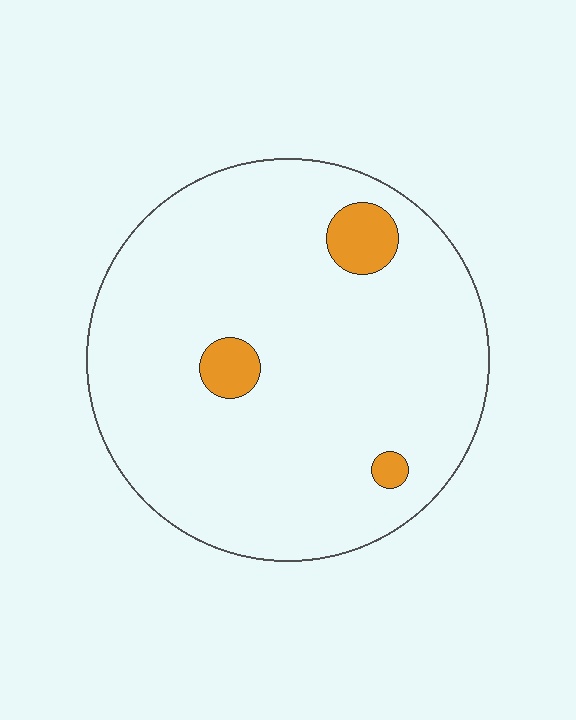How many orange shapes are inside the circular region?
3.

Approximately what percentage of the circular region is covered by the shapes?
Approximately 5%.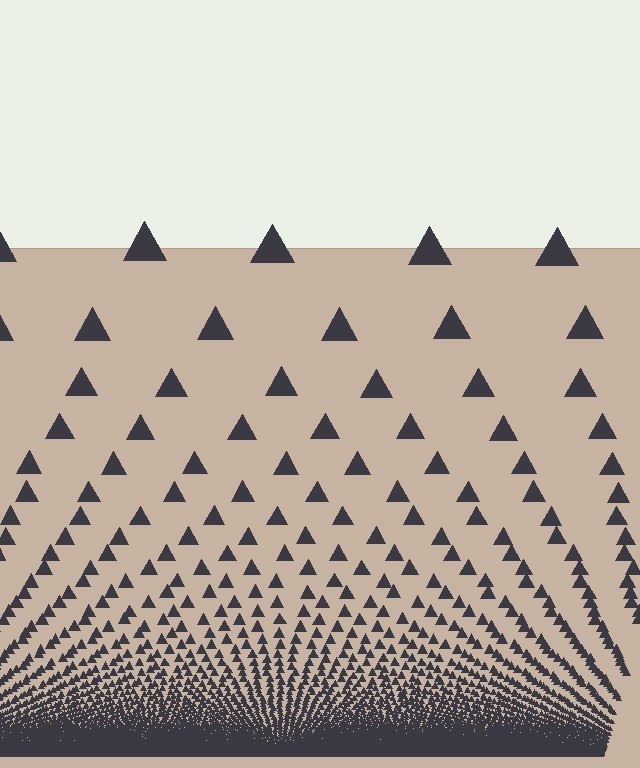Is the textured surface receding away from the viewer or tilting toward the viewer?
The surface appears to tilt toward the viewer. Texture elements get larger and sparser toward the top.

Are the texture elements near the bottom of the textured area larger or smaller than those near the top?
Smaller. The gradient is inverted — elements near the bottom are smaller and denser.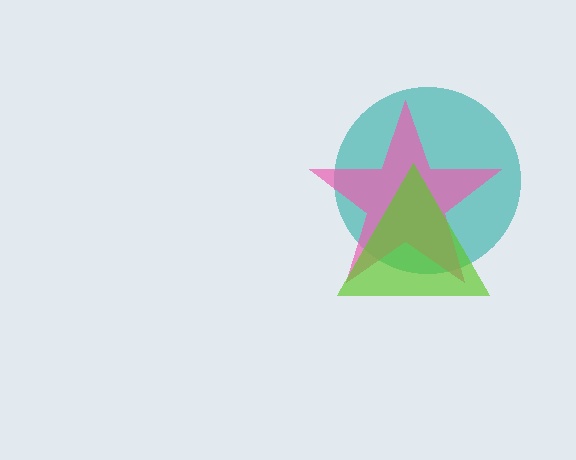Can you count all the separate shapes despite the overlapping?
Yes, there are 3 separate shapes.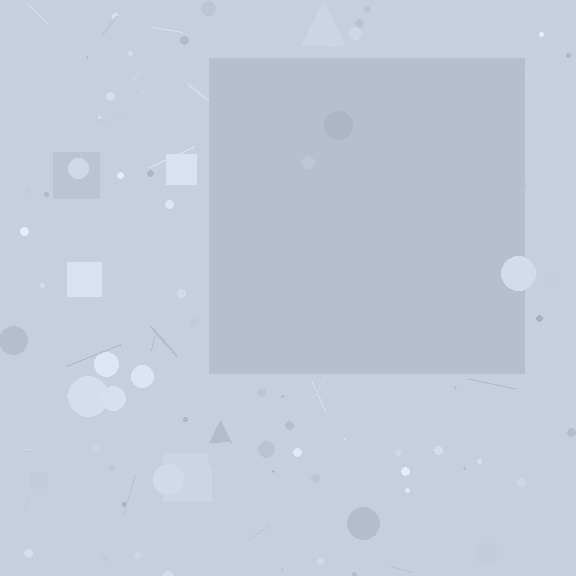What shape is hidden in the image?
A square is hidden in the image.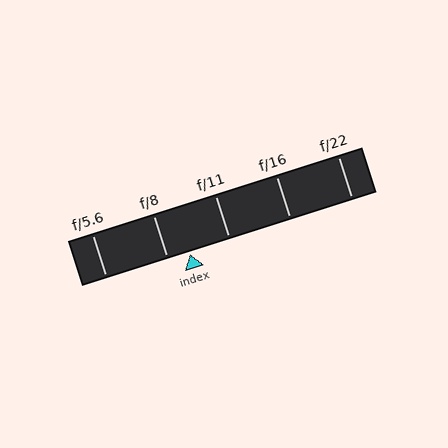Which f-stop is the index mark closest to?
The index mark is closest to f/8.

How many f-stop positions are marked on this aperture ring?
There are 5 f-stop positions marked.